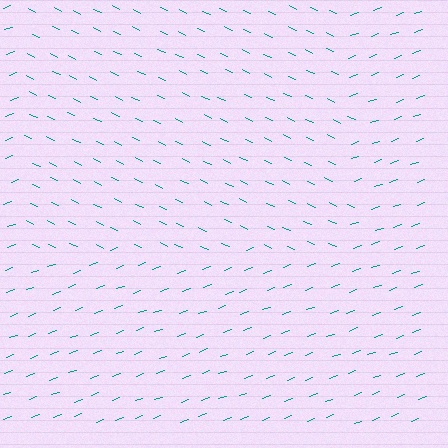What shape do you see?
I see a rectangle.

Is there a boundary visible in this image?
Yes, there is a texture boundary formed by a change in line orientation.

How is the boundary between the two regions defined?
The boundary is defined purely by a change in line orientation (approximately 45 degrees difference). All lines are the same color and thickness.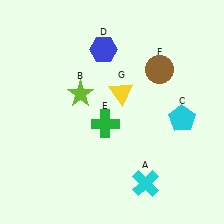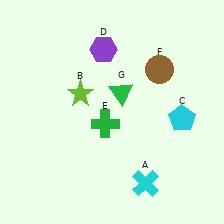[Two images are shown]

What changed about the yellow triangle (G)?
In Image 1, G is yellow. In Image 2, it changed to green.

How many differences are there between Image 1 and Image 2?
There are 2 differences between the two images.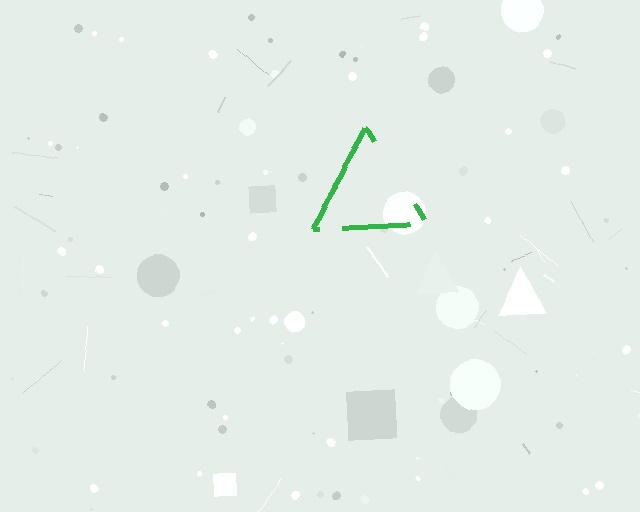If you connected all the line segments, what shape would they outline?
They would outline a triangle.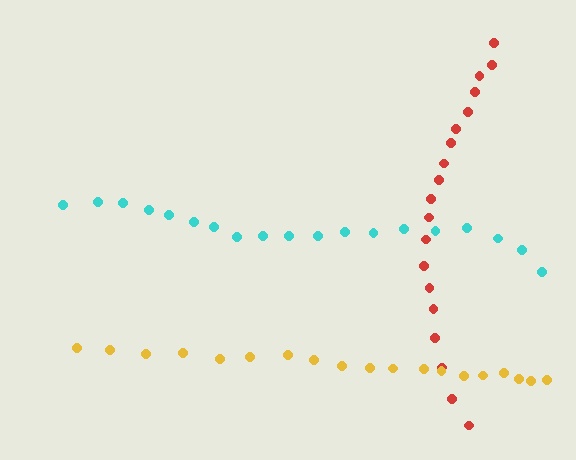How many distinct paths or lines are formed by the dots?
There are 3 distinct paths.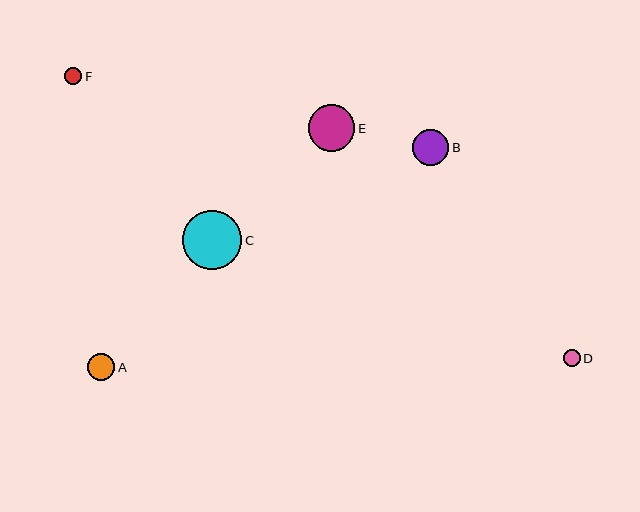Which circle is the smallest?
Circle D is the smallest with a size of approximately 17 pixels.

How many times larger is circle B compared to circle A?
Circle B is approximately 1.3 times the size of circle A.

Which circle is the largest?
Circle C is the largest with a size of approximately 59 pixels.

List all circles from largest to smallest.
From largest to smallest: C, E, B, A, F, D.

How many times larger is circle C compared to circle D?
Circle C is approximately 3.5 times the size of circle D.